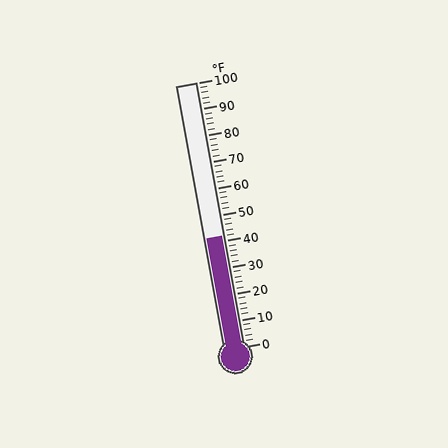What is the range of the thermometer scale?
The thermometer scale ranges from 0°F to 100°F.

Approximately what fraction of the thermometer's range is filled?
The thermometer is filled to approximately 40% of its range.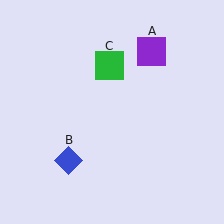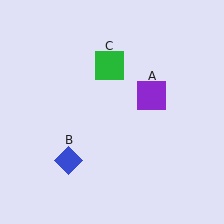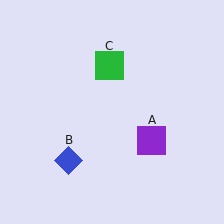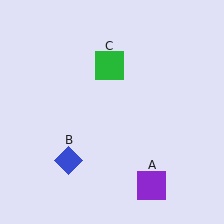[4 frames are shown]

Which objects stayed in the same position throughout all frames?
Blue diamond (object B) and green square (object C) remained stationary.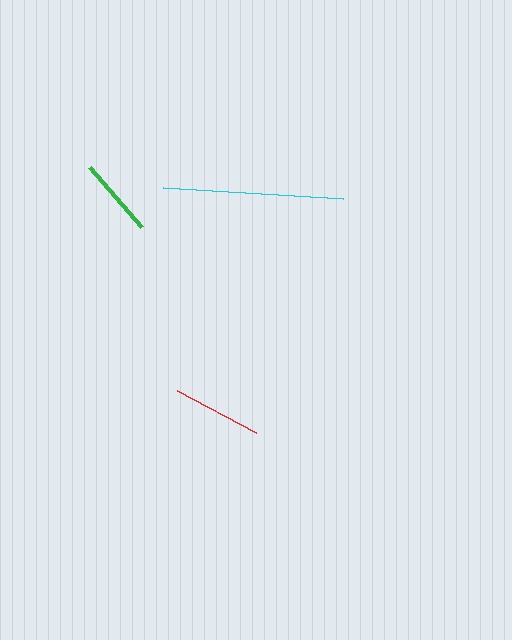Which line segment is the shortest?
The green line is the shortest at approximately 79 pixels.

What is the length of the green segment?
The green segment is approximately 79 pixels long.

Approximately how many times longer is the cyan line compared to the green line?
The cyan line is approximately 2.3 times the length of the green line.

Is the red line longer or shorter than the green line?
The red line is longer than the green line.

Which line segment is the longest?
The cyan line is the longest at approximately 180 pixels.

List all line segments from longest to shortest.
From longest to shortest: cyan, red, green.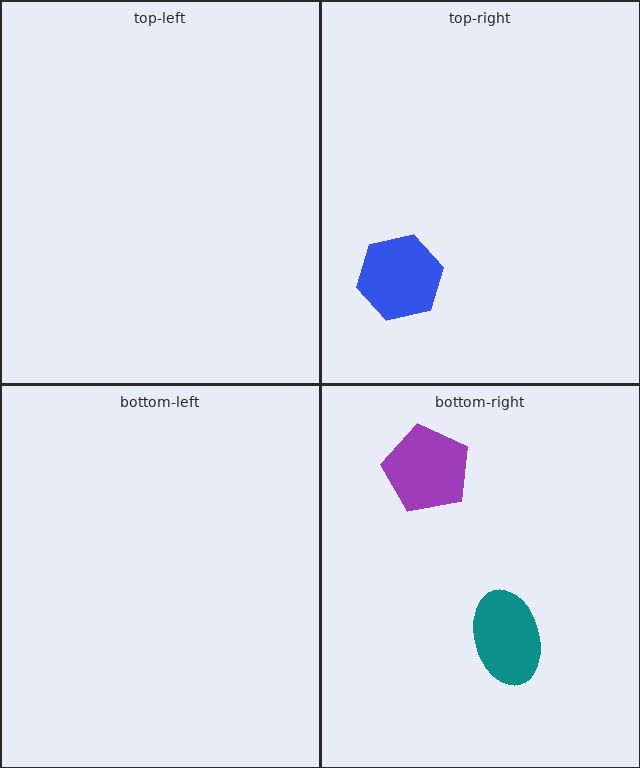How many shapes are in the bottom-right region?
2.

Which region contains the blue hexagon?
The top-right region.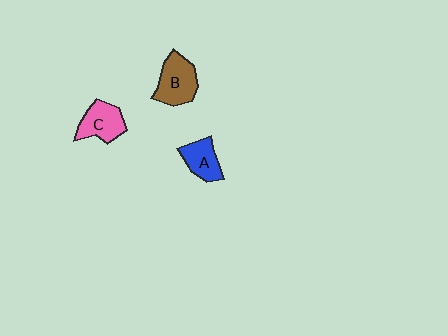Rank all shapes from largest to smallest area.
From largest to smallest: B (brown), C (pink), A (blue).